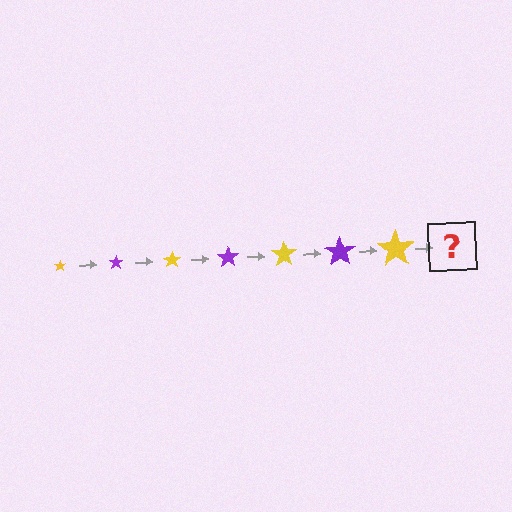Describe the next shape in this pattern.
It should be a purple star, larger than the previous one.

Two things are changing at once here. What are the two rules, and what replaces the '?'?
The two rules are that the star grows larger each step and the color cycles through yellow and purple. The '?' should be a purple star, larger than the previous one.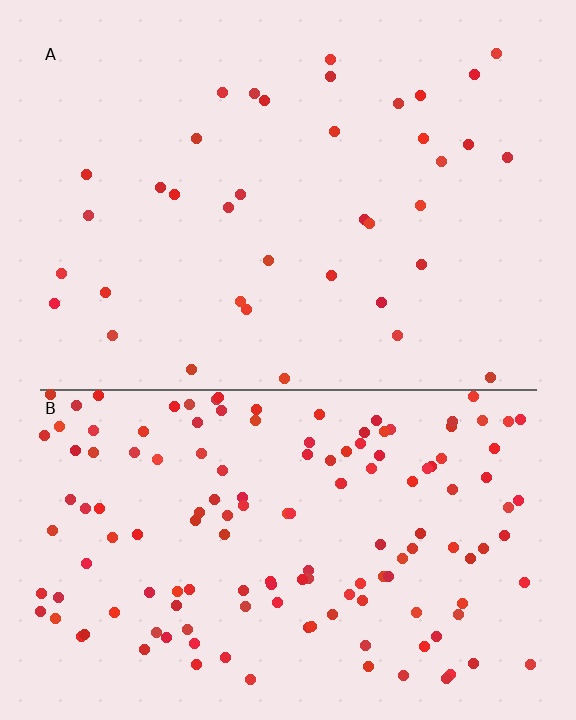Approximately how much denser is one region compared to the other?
Approximately 3.9× — region B over region A.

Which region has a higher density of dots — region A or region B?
B (the bottom).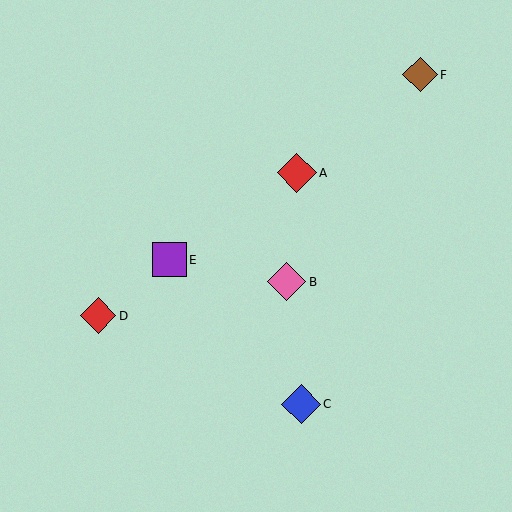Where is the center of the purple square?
The center of the purple square is at (169, 260).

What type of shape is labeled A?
Shape A is a red diamond.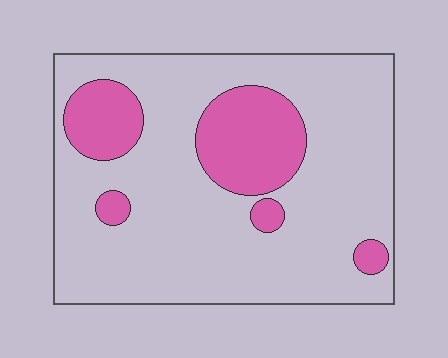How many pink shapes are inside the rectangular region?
5.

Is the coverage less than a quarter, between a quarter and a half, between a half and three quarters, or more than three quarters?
Less than a quarter.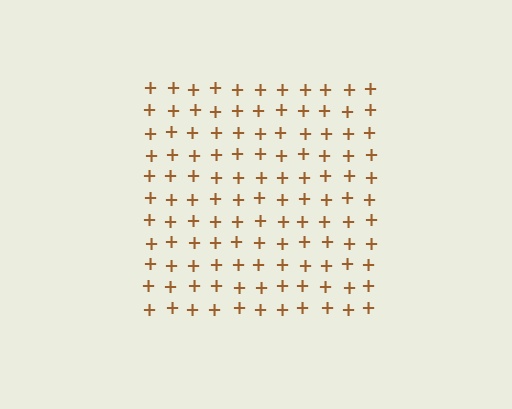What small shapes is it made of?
It is made of small plus signs.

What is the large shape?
The large shape is a square.